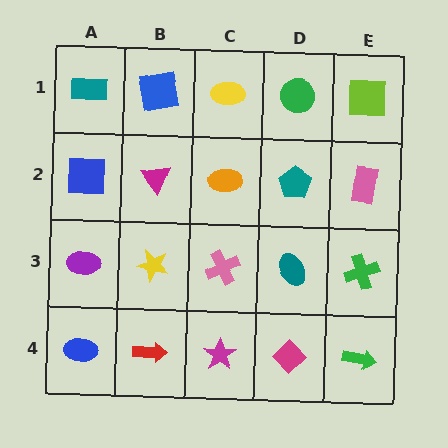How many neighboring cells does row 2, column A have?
3.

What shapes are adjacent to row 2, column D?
A green circle (row 1, column D), a teal ellipse (row 3, column D), an orange ellipse (row 2, column C), a pink rectangle (row 2, column E).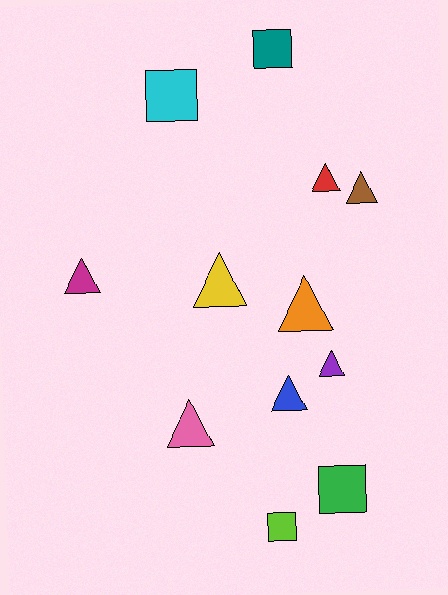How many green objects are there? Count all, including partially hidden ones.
There is 1 green object.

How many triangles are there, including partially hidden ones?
There are 8 triangles.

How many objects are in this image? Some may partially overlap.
There are 12 objects.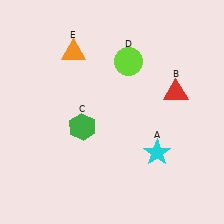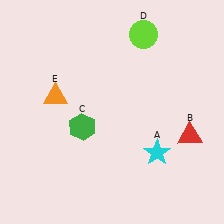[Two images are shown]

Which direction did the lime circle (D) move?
The lime circle (D) moved up.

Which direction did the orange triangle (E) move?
The orange triangle (E) moved down.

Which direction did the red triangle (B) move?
The red triangle (B) moved down.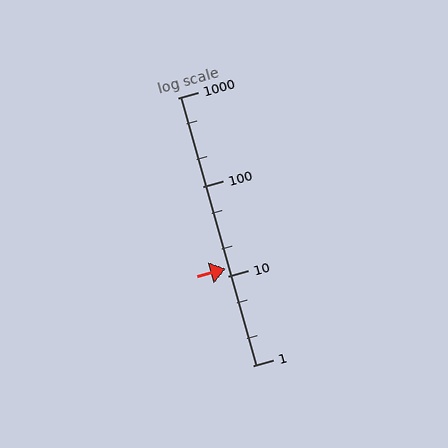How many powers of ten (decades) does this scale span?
The scale spans 3 decades, from 1 to 1000.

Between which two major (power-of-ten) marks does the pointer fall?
The pointer is between 10 and 100.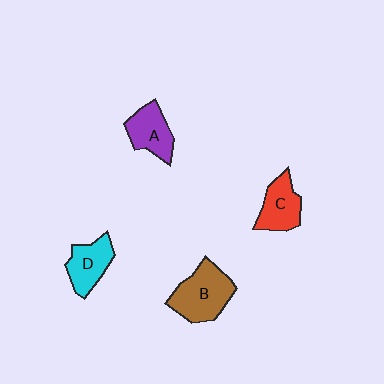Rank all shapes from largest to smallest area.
From largest to smallest: B (brown), A (purple), C (red), D (cyan).